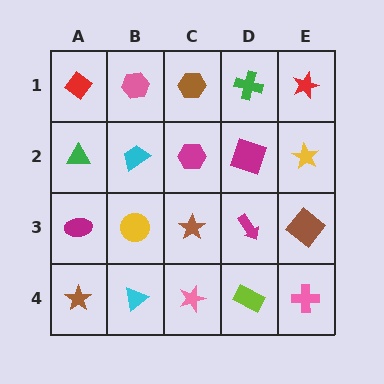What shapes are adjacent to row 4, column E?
A brown diamond (row 3, column E), a lime rectangle (row 4, column D).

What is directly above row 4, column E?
A brown diamond.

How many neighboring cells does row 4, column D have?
3.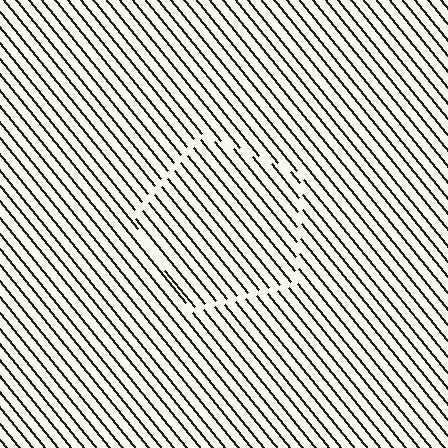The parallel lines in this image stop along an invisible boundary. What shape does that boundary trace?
An illusory pentagon. The interior of the shape contains the same grating, shifted by half a period — the contour is defined by the phase discontinuity where line-ends from the inner and outer gratings abut.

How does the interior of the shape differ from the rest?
The interior of the shape contains the same grating, shifted by half a period — the contour is defined by the phase discontinuity where line-ends from the inner and outer gratings abut.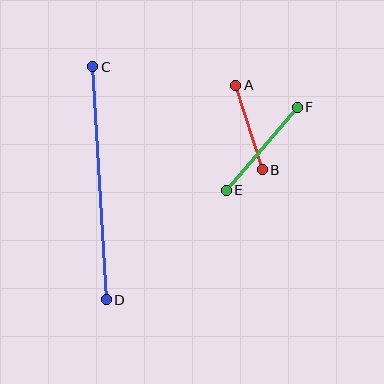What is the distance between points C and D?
The distance is approximately 233 pixels.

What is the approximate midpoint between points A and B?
The midpoint is at approximately (249, 127) pixels.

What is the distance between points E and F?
The distance is approximately 109 pixels.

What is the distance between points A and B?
The distance is approximately 89 pixels.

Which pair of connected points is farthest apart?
Points C and D are farthest apart.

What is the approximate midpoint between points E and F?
The midpoint is at approximately (262, 149) pixels.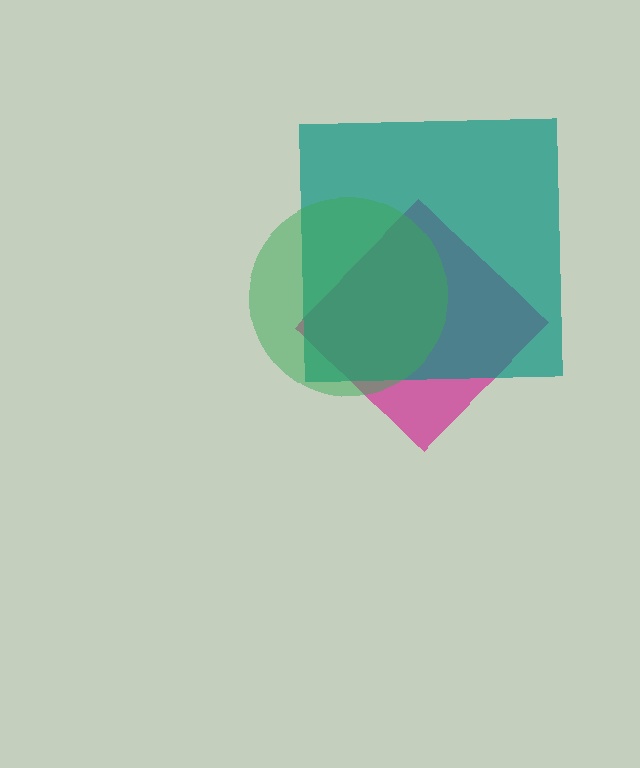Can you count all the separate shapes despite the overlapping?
Yes, there are 3 separate shapes.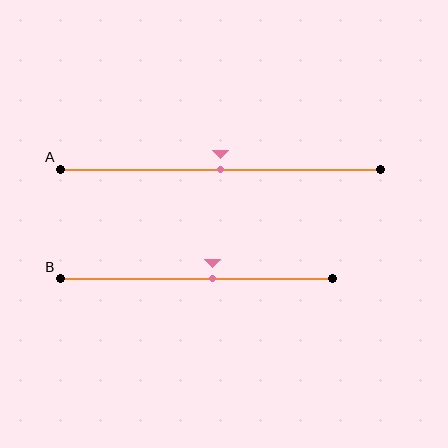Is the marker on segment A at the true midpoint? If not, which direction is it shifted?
Yes, the marker on segment A is at the true midpoint.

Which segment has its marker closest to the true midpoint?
Segment A has its marker closest to the true midpoint.